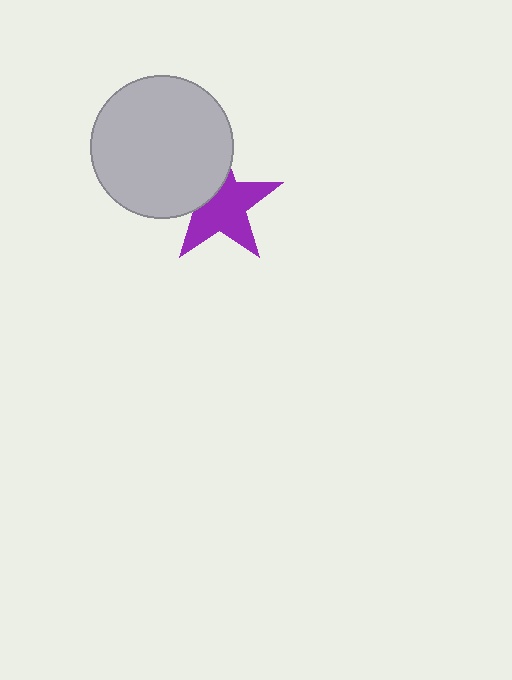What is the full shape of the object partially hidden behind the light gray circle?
The partially hidden object is a purple star.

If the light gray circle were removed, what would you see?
You would see the complete purple star.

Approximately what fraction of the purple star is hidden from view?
Roughly 34% of the purple star is hidden behind the light gray circle.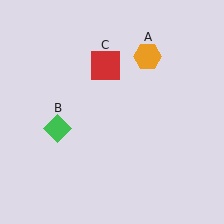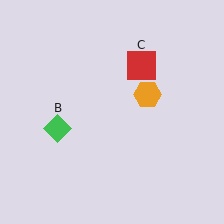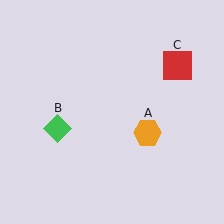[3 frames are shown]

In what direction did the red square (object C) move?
The red square (object C) moved right.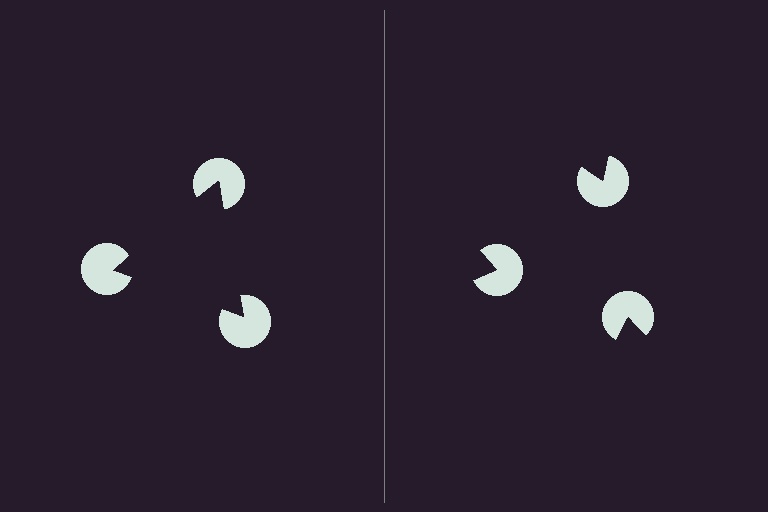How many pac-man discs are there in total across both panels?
6 — 3 on each side.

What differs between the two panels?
The pac-man discs are positioned identically on both sides; only the wedge orientations differ. On the left they align to a triangle; on the right they are misaligned.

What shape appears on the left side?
An illusory triangle.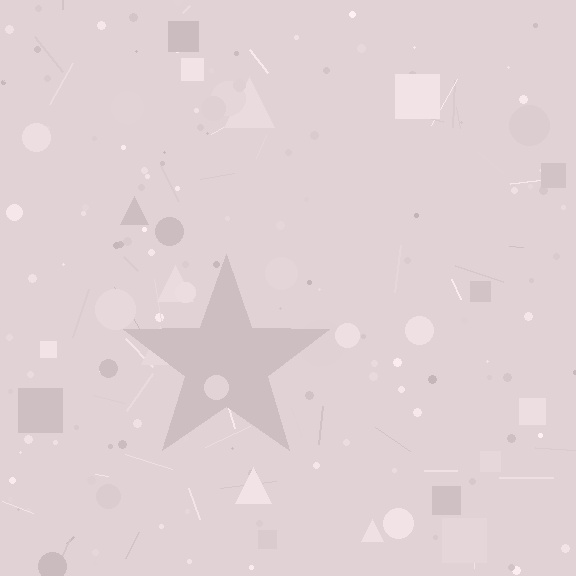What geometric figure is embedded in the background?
A star is embedded in the background.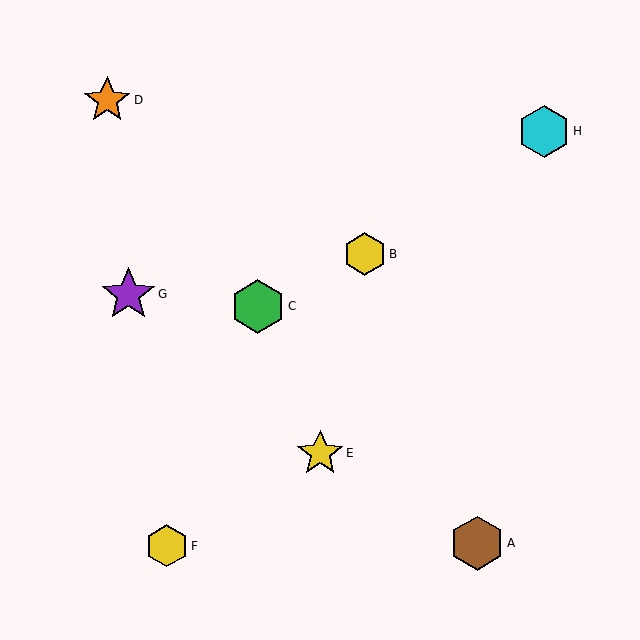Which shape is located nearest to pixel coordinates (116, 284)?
The purple star (labeled G) at (128, 294) is nearest to that location.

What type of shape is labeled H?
Shape H is a cyan hexagon.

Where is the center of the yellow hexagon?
The center of the yellow hexagon is at (167, 546).